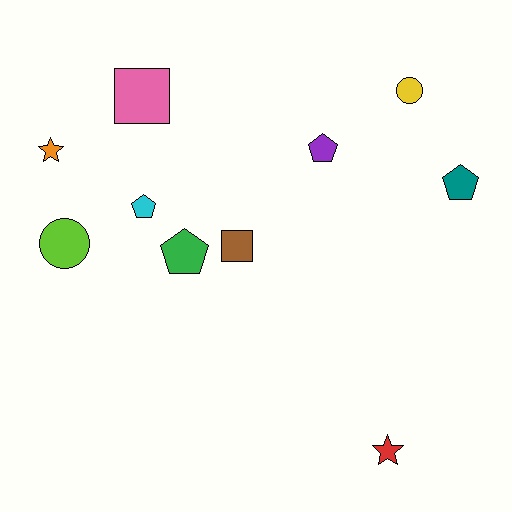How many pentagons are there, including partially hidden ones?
There are 4 pentagons.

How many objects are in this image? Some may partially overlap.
There are 10 objects.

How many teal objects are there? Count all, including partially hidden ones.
There is 1 teal object.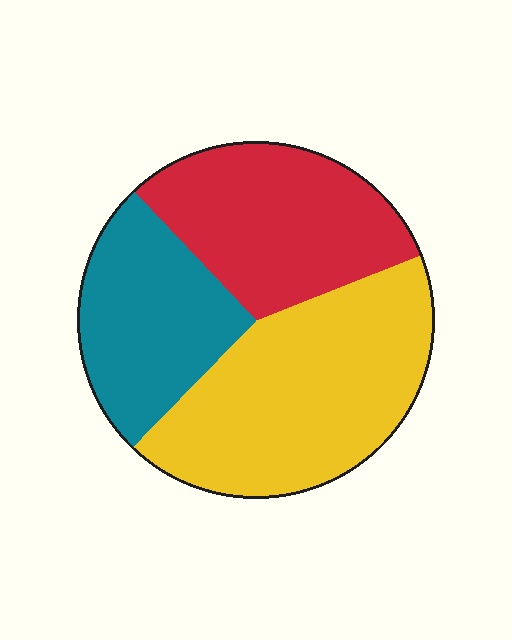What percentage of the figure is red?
Red covers 31% of the figure.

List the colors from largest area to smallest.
From largest to smallest: yellow, red, teal.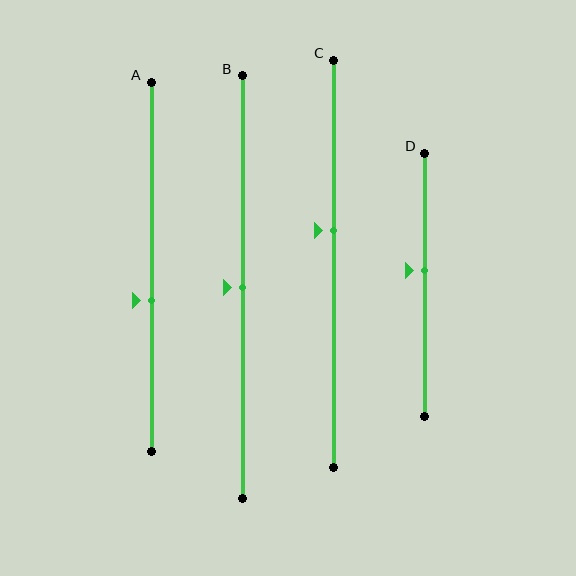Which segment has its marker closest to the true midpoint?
Segment B has its marker closest to the true midpoint.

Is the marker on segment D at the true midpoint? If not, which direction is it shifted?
No, the marker on segment D is shifted upward by about 5% of the segment length.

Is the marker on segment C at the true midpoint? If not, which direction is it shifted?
No, the marker on segment C is shifted upward by about 8% of the segment length.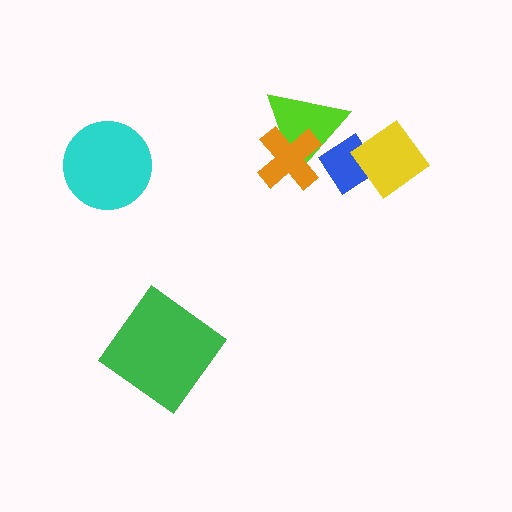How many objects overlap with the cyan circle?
0 objects overlap with the cyan circle.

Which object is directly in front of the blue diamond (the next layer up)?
The lime triangle is directly in front of the blue diamond.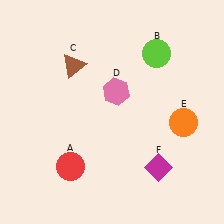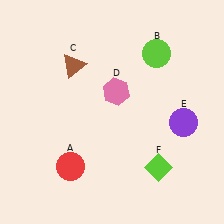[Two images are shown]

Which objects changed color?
E changed from orange to purple. F changed from magenta to lime.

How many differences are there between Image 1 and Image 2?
There are 2 differences between the two images.